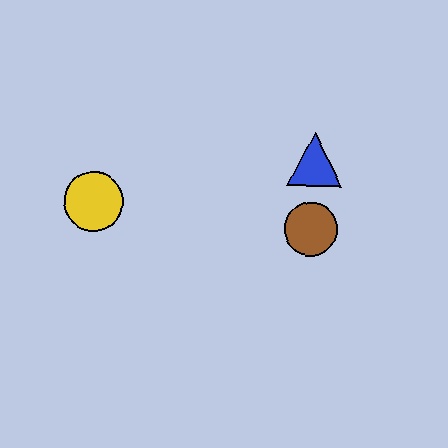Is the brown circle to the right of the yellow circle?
Yes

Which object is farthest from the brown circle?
The yellow circle is farthest from the brown circle.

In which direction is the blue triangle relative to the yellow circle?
The blue triangle is to the right of the yellow circle.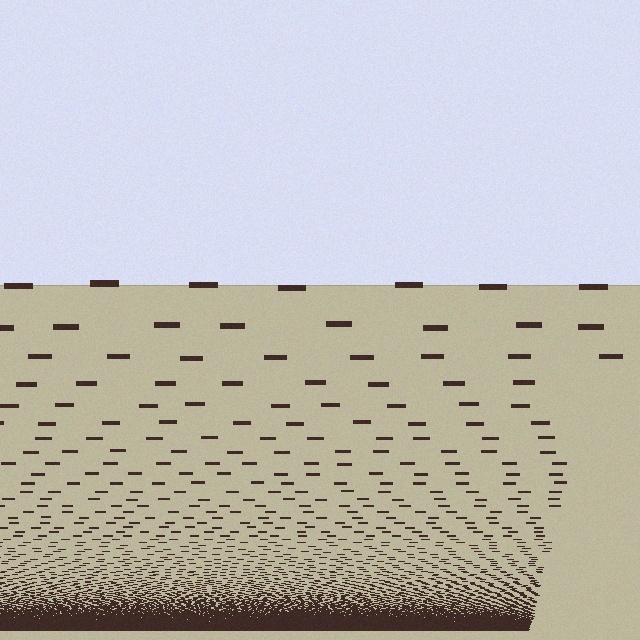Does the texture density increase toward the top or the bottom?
Density increases toward the bottom.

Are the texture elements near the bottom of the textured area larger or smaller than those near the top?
Smaller. The gradient is inverted — elements near the bottom are smaller and denser.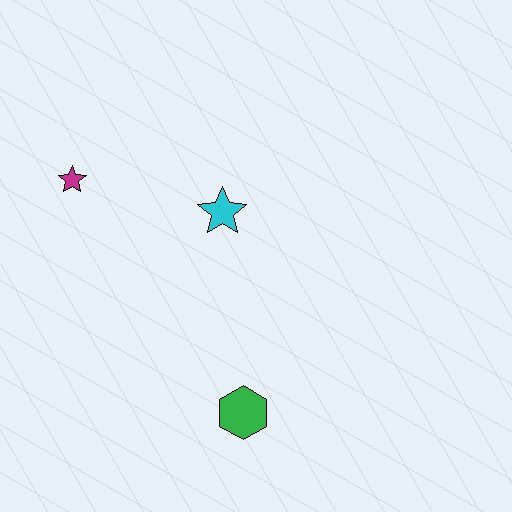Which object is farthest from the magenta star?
The green hexagon is farthest from the magenta star.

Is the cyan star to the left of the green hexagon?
Yes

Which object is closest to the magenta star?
The cyan star is closest to the magenta star.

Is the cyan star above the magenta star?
No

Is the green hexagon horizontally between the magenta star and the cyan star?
No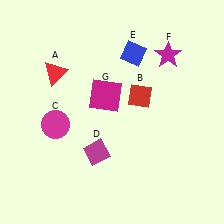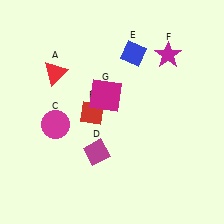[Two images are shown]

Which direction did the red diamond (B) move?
The red diamond (B) moved left.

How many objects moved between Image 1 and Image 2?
1 object moved between the two images.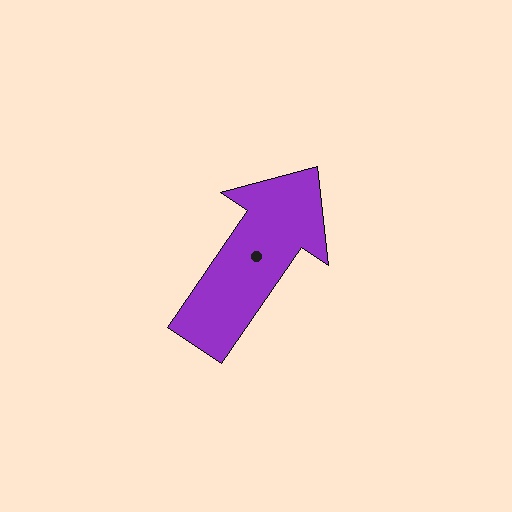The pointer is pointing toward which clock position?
Roughly 1 o'clock.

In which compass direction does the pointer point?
Northeast.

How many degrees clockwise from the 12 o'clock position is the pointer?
Approximately 34 degrees.